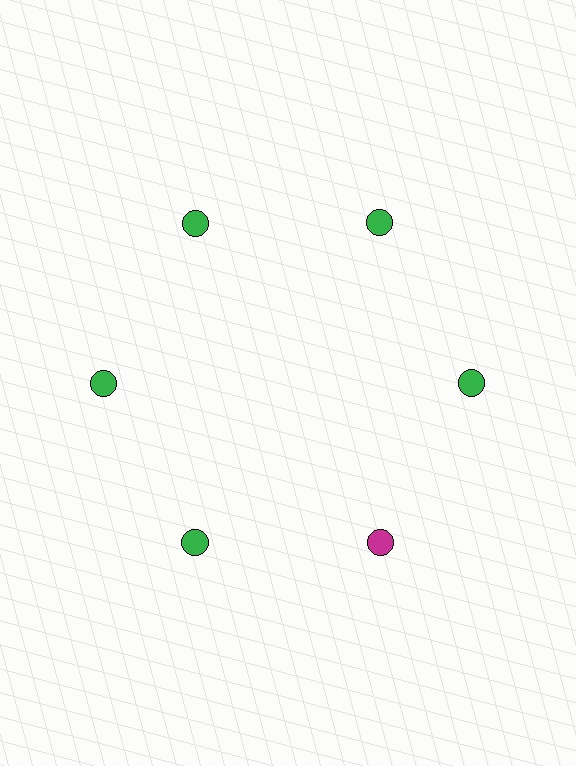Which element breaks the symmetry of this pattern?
The magenta circle at roughly the 5 o'clock position breaks the symmetry. All other shapes are green circles.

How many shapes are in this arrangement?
There are 6 shapes arranged in a ring pattern.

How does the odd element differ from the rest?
It has a different color: magenta instead of green.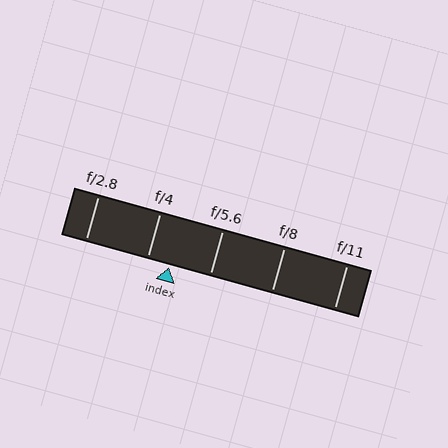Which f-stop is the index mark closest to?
The index mark is closest to f/4.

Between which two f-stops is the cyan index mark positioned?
The index mark is between f/4 and f/5.6.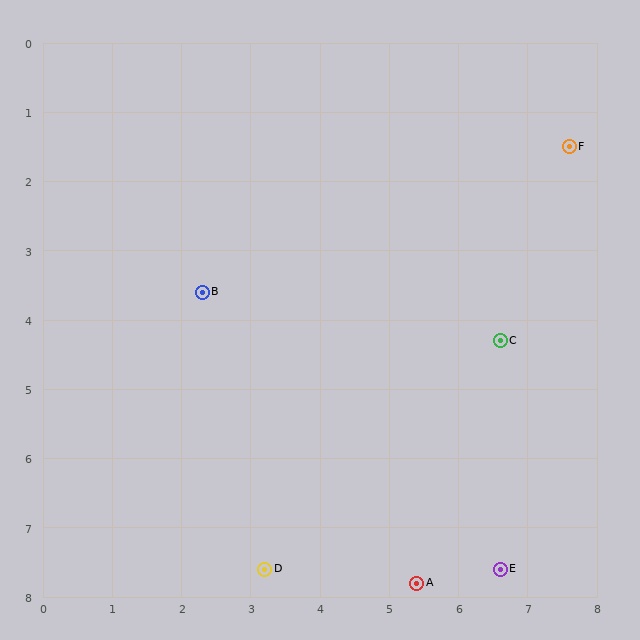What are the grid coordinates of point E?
Point E is at approximately (6.6, 7.6).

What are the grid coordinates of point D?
Point D is at approximately (3.2, 7.6).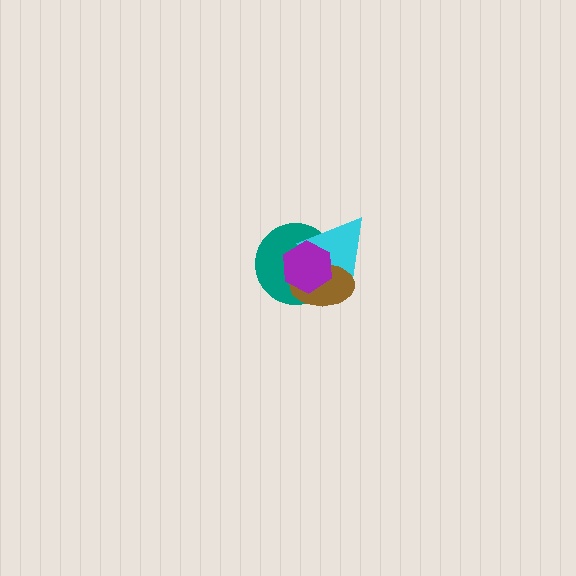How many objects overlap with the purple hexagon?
3 objects overlap with the purple hexagon.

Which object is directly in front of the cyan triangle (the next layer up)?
The brown ellipse is directly in front of the cyan triangle.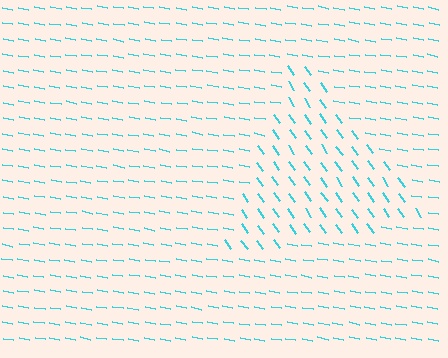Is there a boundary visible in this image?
Yes, there is a texture boundary formed by a change in line orientation.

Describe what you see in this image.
The image is filled with small cyan line segments. A triangle region in the image has lines oriented differently from the surrounding lines, creating a visible texture boundary.